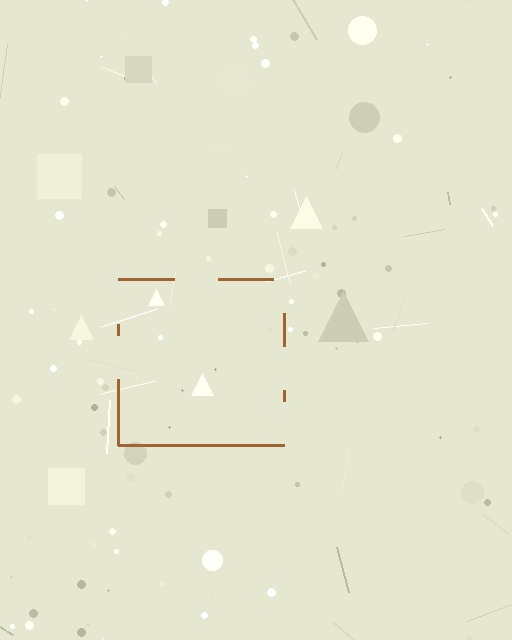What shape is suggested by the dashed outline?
The dashed outline suggests a square.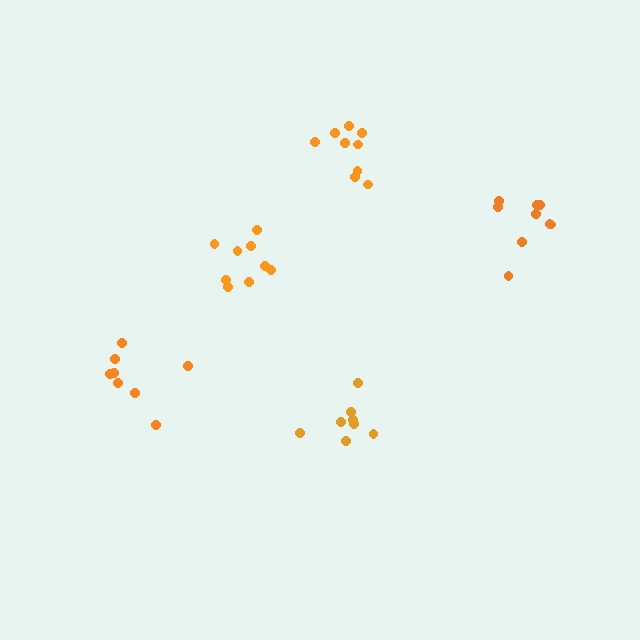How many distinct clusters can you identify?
There are 5 distinct clusters.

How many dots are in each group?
Group 1: 9 dots, Group 2: 8 dots, Group 3: 9 dots, Group 4: 9 dots, Group 5: 8 dots (43 total).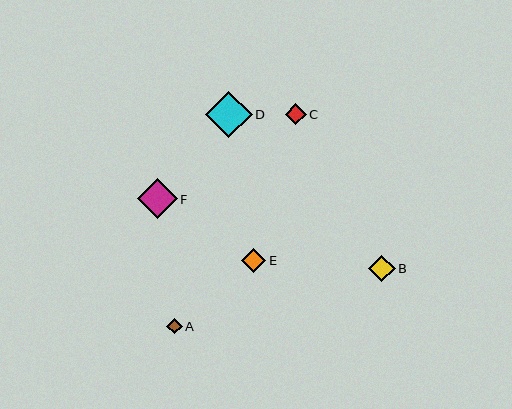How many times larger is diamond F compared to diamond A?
Diamond F is approximately 2.6 times the size of diamond A.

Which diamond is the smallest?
Diamond A is the smallest with a size of approximately 15 pixels.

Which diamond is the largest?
Diamond D is the largest with a size of approximately 46 pixels.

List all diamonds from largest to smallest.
From largest to smallest: D, F, B, E, C, A.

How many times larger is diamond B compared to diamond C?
Diamond B is approximately 1.3 times the size of diamond C.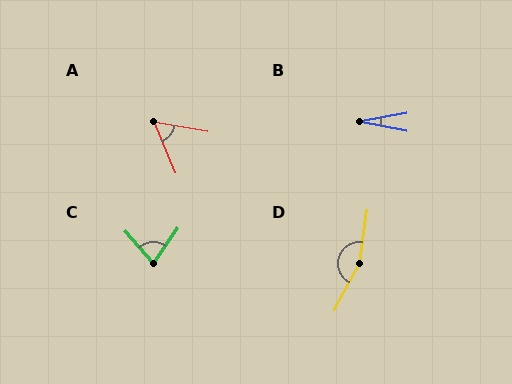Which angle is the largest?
D, at approximately 160 degrees.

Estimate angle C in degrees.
Approximately 77 degrees.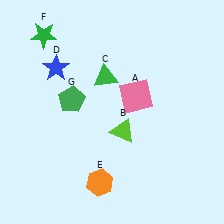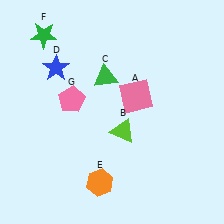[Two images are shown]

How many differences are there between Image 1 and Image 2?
There is 1 difference between the two images.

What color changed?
The pentagon (G) changed from green in Image 1 to pink in Image 2.